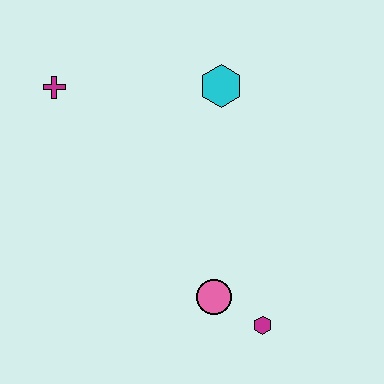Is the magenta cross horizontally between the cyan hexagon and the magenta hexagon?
No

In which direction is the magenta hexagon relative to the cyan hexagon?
The magenta hexagon is below the cyan hexagon.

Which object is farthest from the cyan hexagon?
The magenta hexagon is farthest from the cyan hexagon.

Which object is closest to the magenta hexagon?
The pink circle is closest to the magenta hexagon.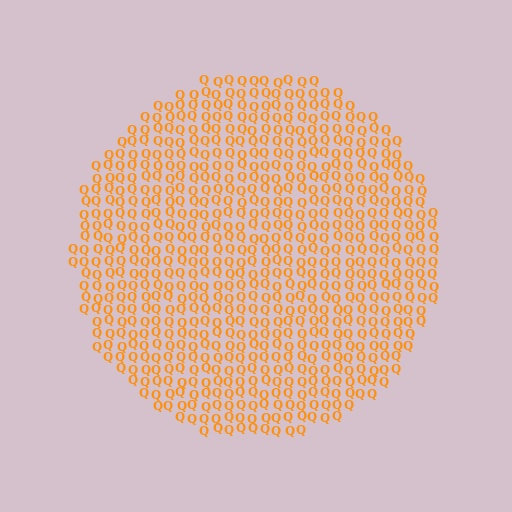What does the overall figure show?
The overall figure shows a circle.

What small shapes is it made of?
It is made of small letter Q's.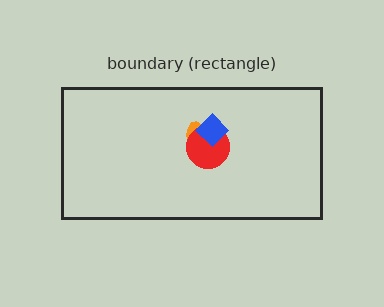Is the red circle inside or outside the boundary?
Inside.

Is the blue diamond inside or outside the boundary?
Inside.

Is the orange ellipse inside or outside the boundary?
Inside.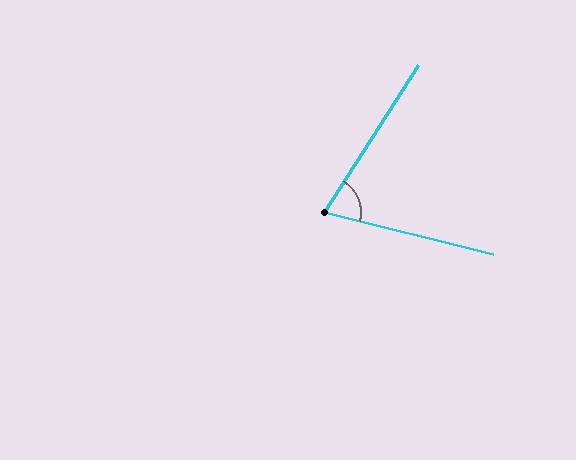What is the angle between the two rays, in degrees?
Approximately 72 degrees.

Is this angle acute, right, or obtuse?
It is acute.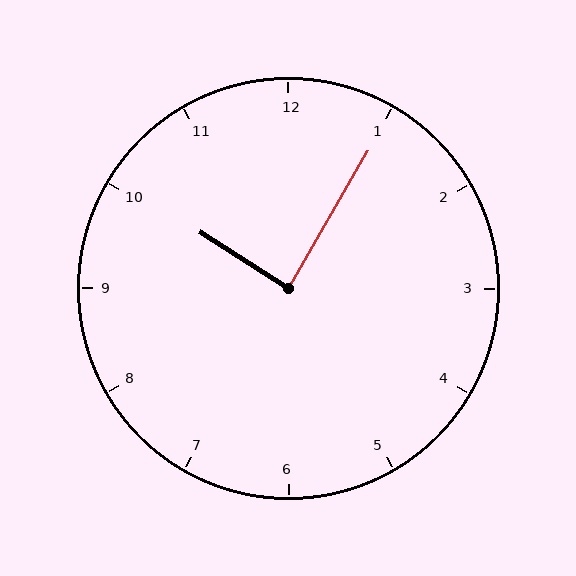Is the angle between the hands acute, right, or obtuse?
It is right.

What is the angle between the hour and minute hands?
Approximately 88 degrees.